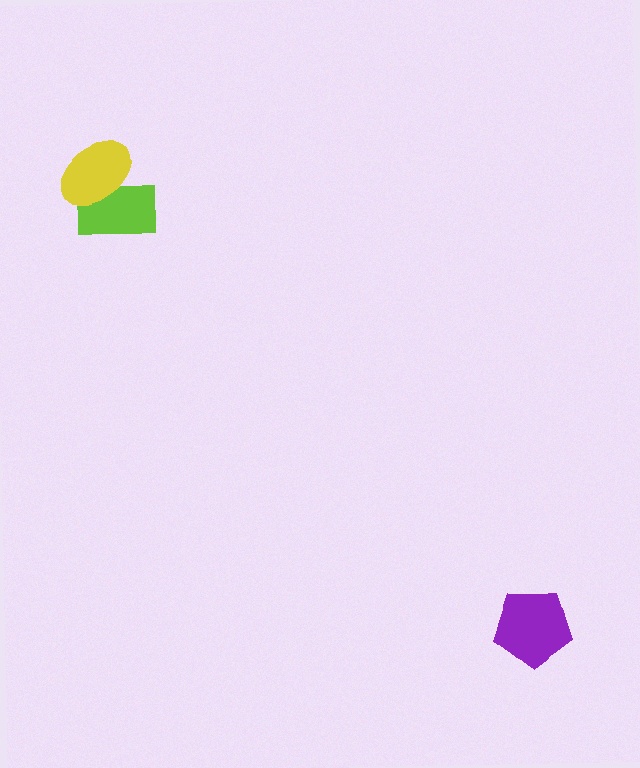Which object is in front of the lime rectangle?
The yellow ellipse is in front of the lime rectangle.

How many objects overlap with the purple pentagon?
0 objects overlap with the purple pentagon.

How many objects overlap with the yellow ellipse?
1 object overlaps with the yellow ellipse.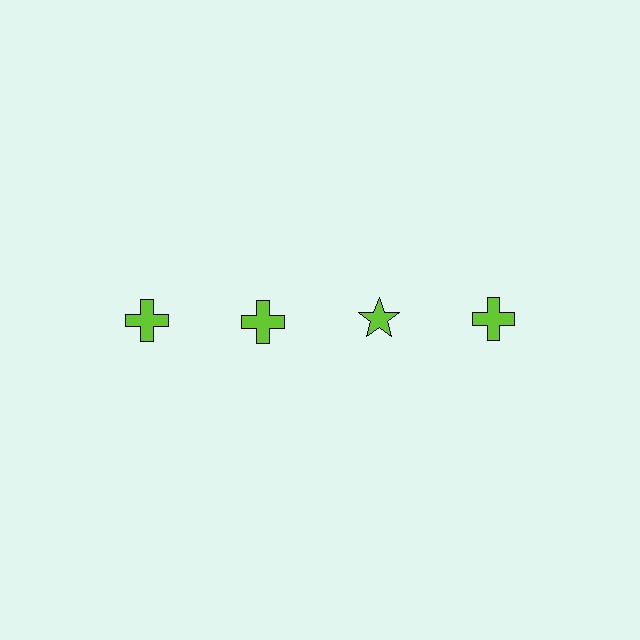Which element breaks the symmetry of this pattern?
The lime star in the top row, center column breaks the symmetry. All other shapes are lime crosses.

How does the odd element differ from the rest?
It has a different shape: star instead of cross.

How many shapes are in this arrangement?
There are 4 shapes arranged in a grid pattern.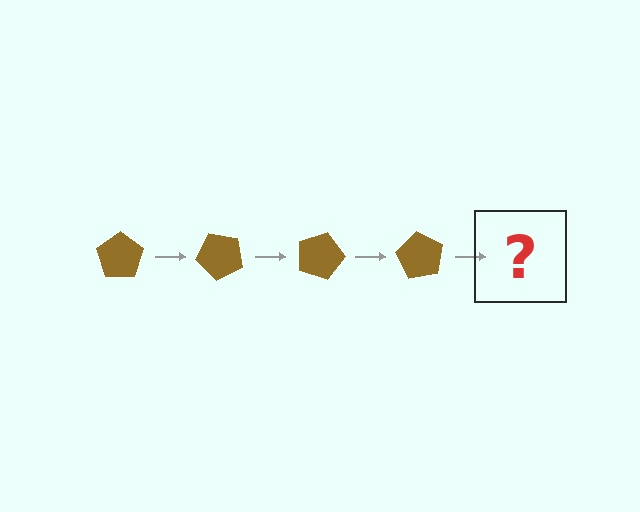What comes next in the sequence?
The next element should be a brown pentagon rotated 180 degrees.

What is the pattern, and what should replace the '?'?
The pattern is that the pentagon rotates 45 degrees each step. The '?' should be a brown pentagon rotated 180 degrees.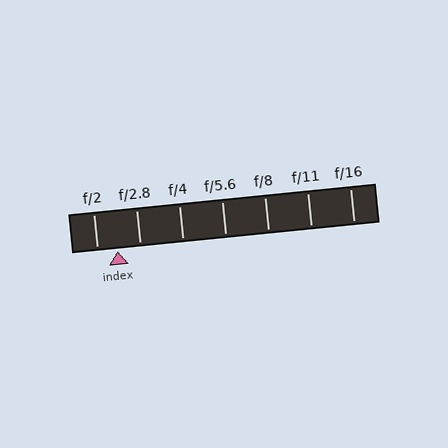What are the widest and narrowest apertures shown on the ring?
The widest aperture shown is f/2 and the narrowest is f/16.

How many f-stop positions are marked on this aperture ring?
There are 7 f-stop positions marked.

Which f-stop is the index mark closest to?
The index mark is closest to f/2.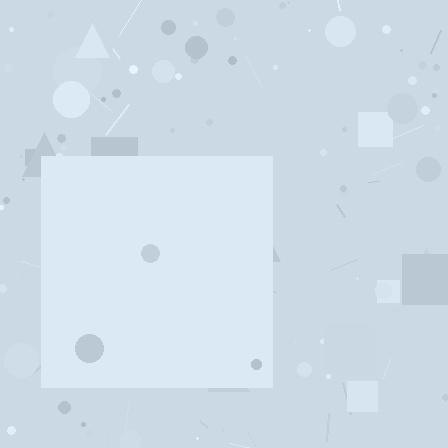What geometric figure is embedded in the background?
A square is embedded in the background.